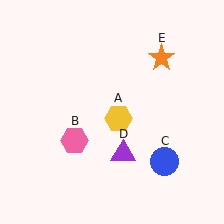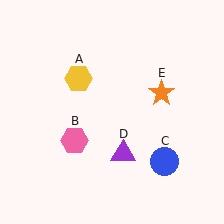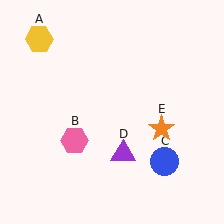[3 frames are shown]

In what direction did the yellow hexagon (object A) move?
The yellow hexagon (object A) moved up and to the left.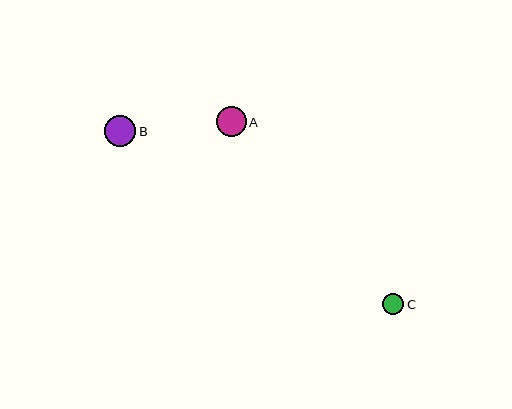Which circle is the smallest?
Circle C is the smallest with a size of approximately 21 pixels.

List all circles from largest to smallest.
From largest to smallest: B, A, C.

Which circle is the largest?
Circle B is the largest with a size of approximately 31 pixels.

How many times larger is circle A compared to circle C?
Circle A is approximately 1.4 times the size of circle C.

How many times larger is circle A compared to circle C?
Circle A is approximately 1.4 times the size of circle C.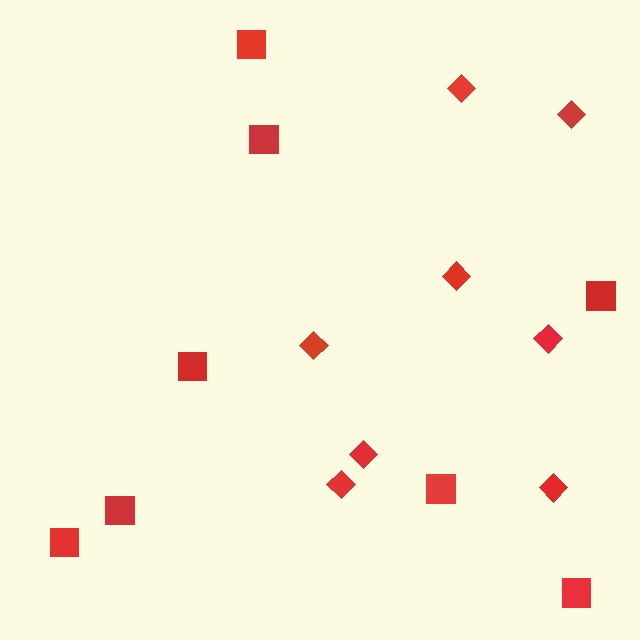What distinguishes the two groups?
There are 2 groups: one group of diamonds (8) and one group of squares (8).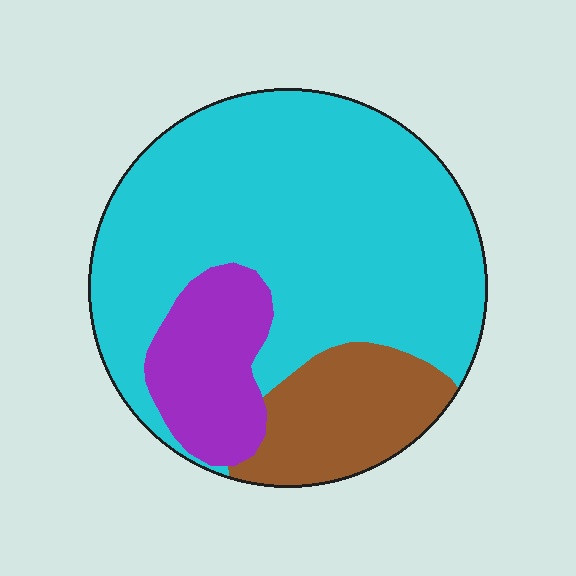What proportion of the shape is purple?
Purple covers about 15% of the shape.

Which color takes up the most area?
Cyan, at roughly 70%.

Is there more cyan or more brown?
Cyan.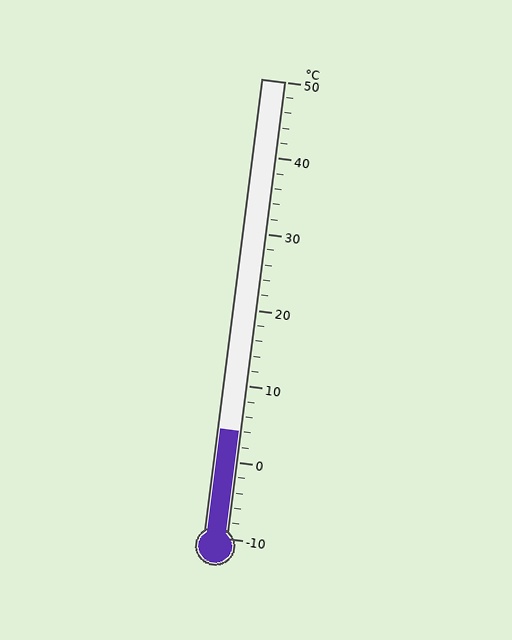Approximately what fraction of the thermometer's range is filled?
The thermometer is filled to approximately 25% of its range.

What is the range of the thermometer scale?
The thermometer scale ranges from -10°C to 50°C.